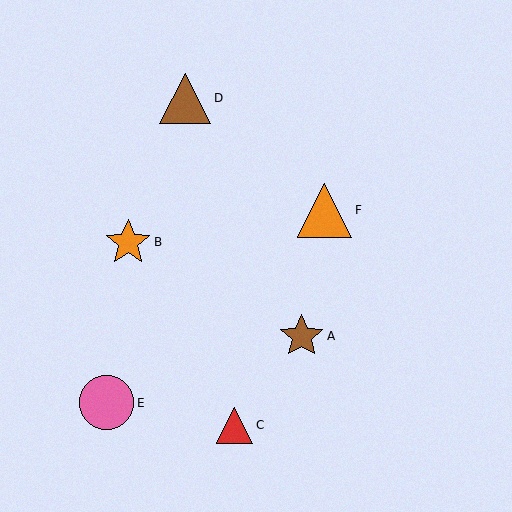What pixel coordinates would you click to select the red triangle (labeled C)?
Click at (235, 425) to select the red triangle C.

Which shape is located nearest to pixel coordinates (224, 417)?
The red triangle (labeled C) at (235, 425) is nearest to that location.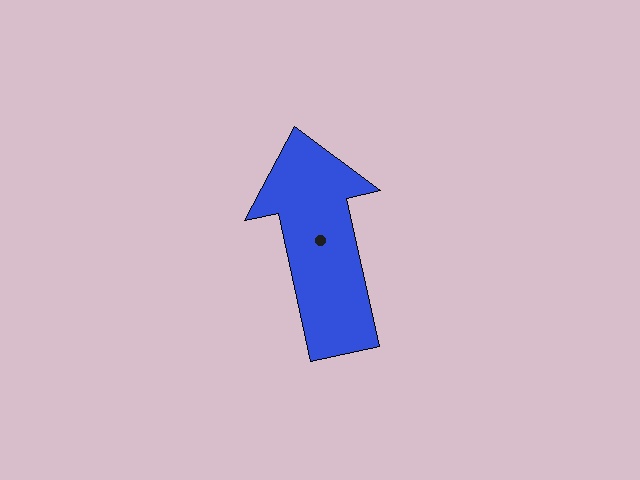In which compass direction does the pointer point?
North.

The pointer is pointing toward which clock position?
Roughly 12 o'clock.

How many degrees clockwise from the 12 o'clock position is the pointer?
Approximately 348 degrees.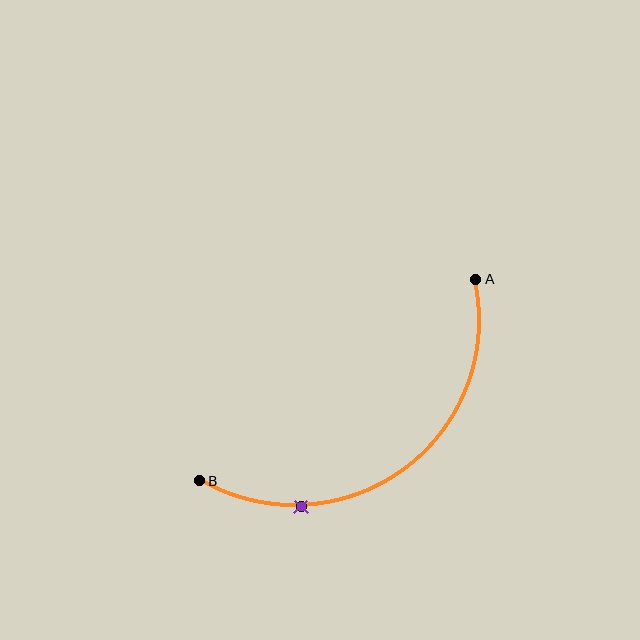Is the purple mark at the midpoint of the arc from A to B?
No. The purple mark lies on the arc but is closer to endpoint B. The arc midpoint would be at the point on the curve equidistant along the arc from both A and B.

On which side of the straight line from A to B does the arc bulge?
The arc bulges below and to the right of the straight line connecting A and B.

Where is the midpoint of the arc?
The arc midpoint is the point on the curve farthest from the straight line joining A and B. It sits below and to the right of that line.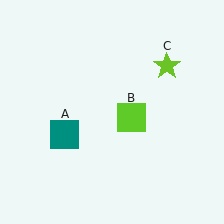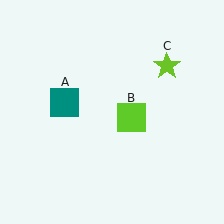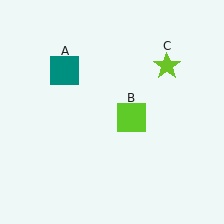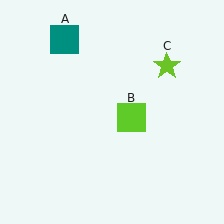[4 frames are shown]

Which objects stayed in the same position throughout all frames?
Lime square (object B) and lime star (object C) remained stationary.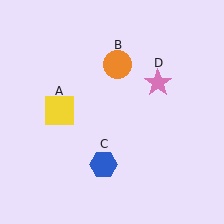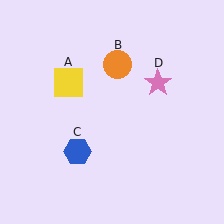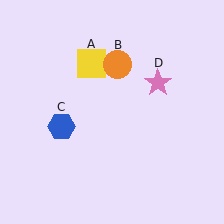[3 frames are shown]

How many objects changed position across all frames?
2 objects changed position: yellow square (object A), blue hexagon (object C).